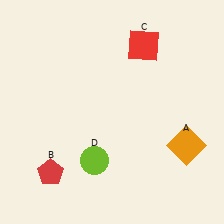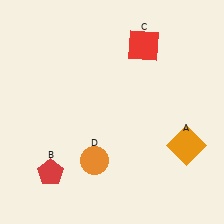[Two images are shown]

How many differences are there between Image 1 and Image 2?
There is 1 difference between the two images.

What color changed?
The circle (D) changed from lime in Image 1 to orange in Image 2.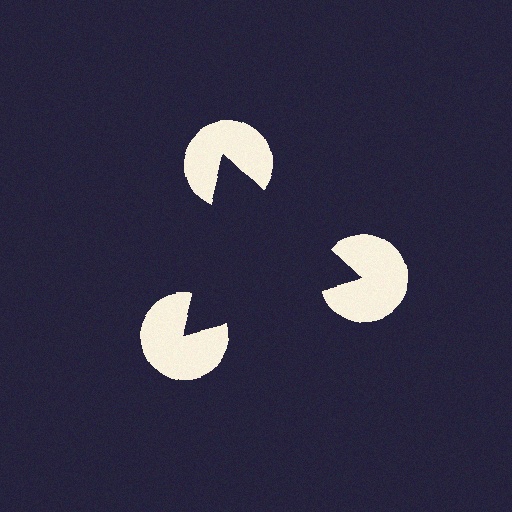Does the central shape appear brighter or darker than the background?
It typically appears slightly darker than the background, even though no actual brightness change is drawn.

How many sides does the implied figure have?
3 sides.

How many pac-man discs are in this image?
There are 3 — one at each vertex of the illusory triangle.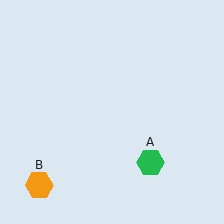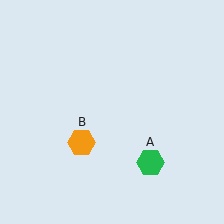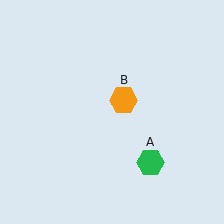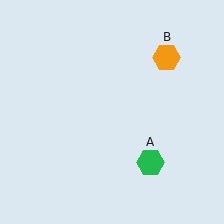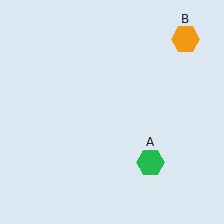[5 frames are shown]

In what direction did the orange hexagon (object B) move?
The orange hexagon (object B) moved up and to the right.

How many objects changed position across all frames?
1 object changed position: orange hexagon (object B).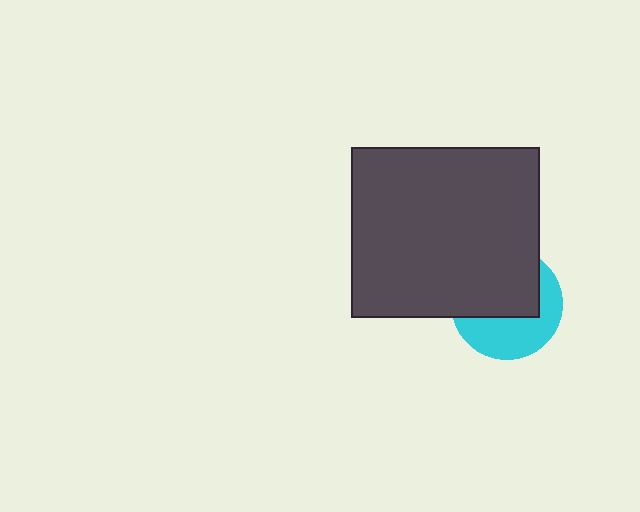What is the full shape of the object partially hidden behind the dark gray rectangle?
The partially hidden object is a cyan circle.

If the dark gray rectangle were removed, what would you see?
You would see the complete cyan circle.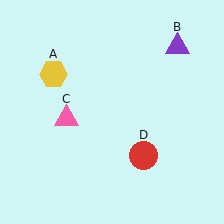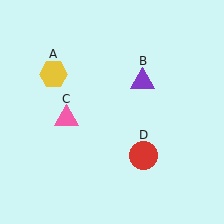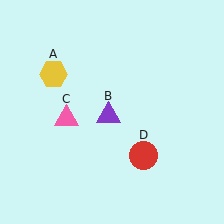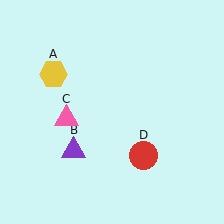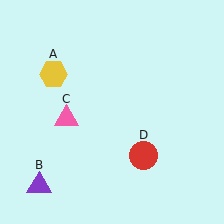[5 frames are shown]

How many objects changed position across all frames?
1 object changed position: purple triangle (object B).